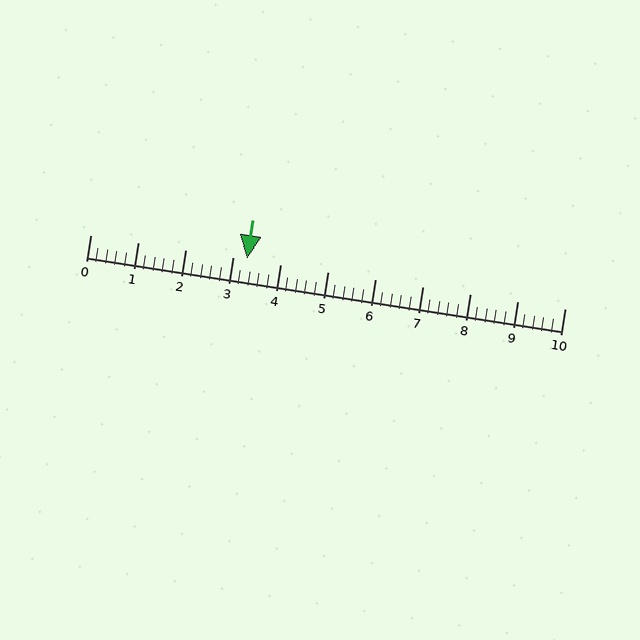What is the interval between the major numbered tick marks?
The major tick marks are spaced 1 units apart.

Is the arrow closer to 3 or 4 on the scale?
The arrow is closer to 3.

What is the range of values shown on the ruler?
The ruler shows values from 0 to 10.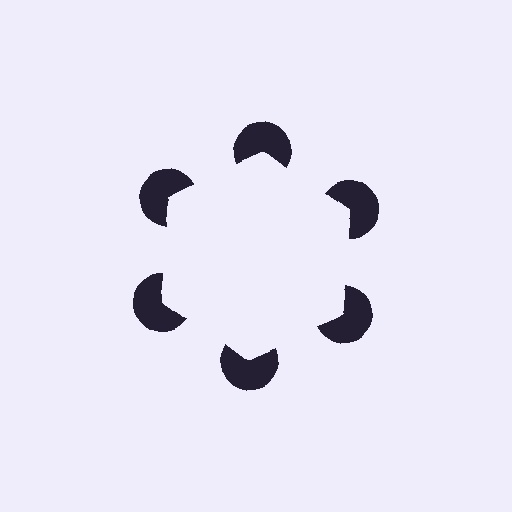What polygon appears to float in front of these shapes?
An illusory hexagon — its edges are inferred from the aligned wedge cuts in the pac-man discs, not physically drawn.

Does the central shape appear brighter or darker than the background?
It typically appears slightly brighter than the background, even though no actual brightness change is drawn.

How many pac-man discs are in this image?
There are 6 — one at each vertex of the illusory hexagon.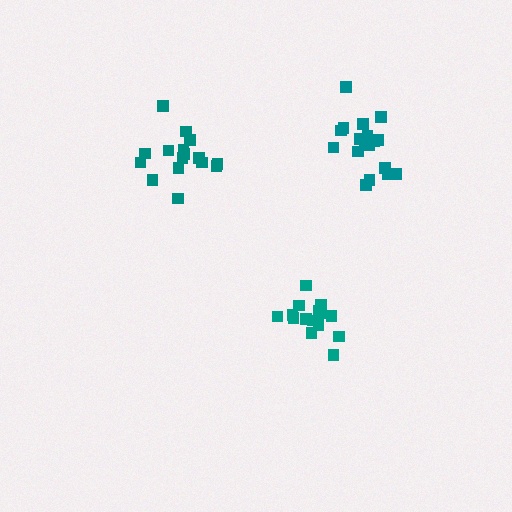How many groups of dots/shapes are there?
There are 3 groups.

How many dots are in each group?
Group 1: 18 dots, Group 2: 16 dots, Group 3: 15 dots (49 total).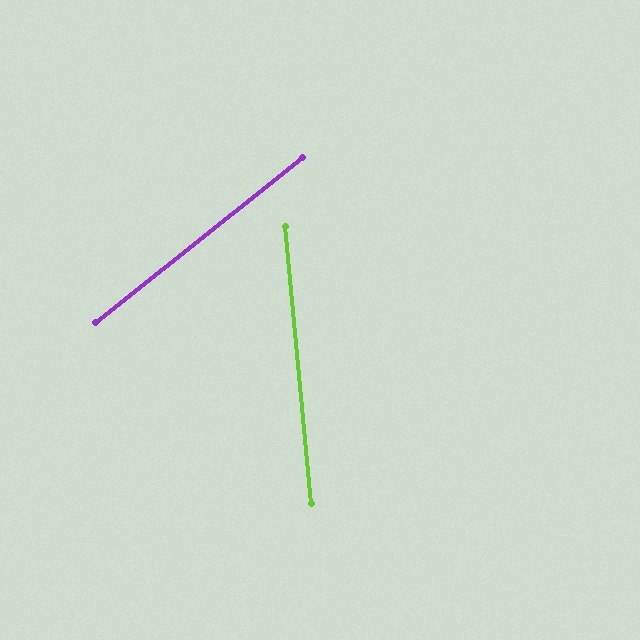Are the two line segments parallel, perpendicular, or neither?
Neither parallel nor perpendicular — they differ by about 57°.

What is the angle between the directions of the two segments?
Approximately 57 degrees.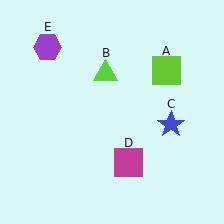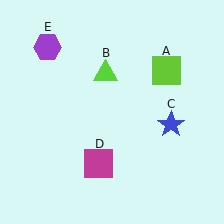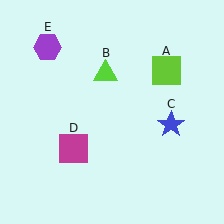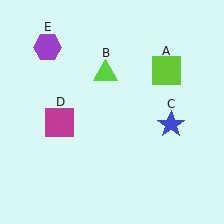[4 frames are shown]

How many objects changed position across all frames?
1 object changed position: magenta square (object D).